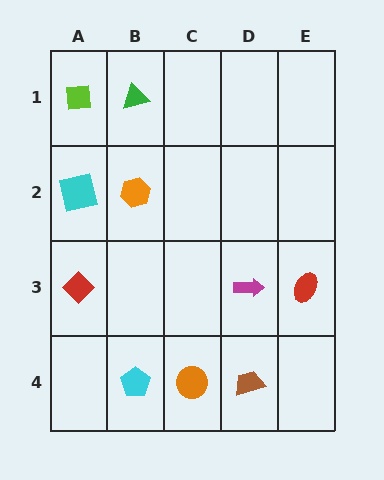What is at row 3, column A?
A red diamond.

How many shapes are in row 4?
3 shapes.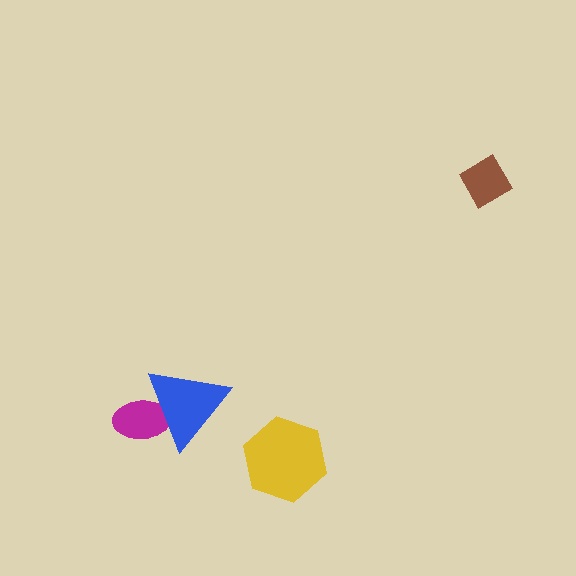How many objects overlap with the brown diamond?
0 objects overlap with the brown diamond.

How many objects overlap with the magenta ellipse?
1 object overlaps with the magenta ellipse.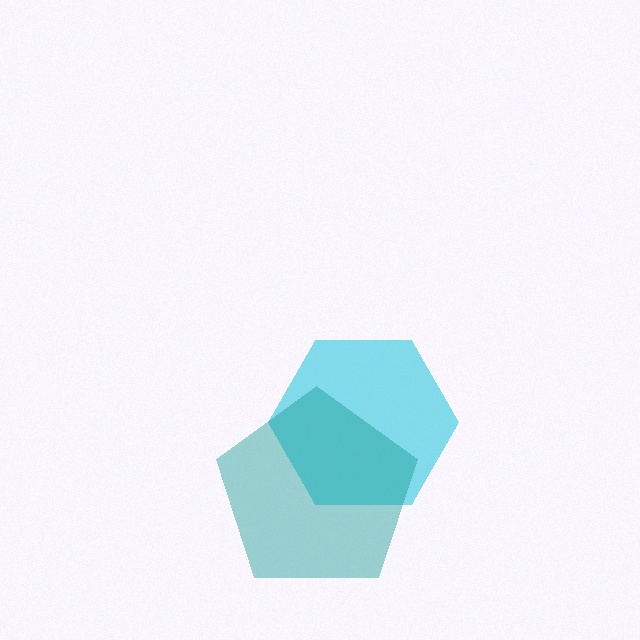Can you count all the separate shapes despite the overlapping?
Yes, there are 2 separate shapes.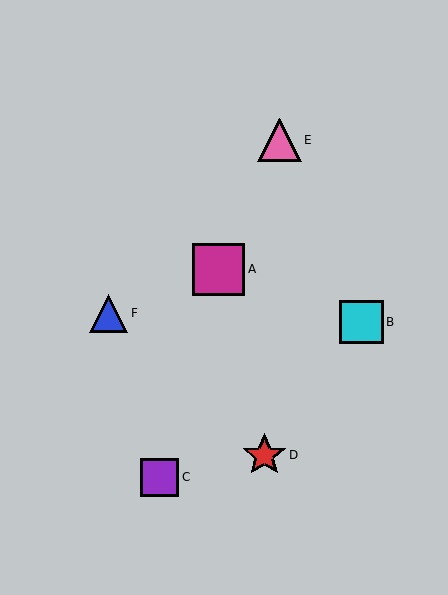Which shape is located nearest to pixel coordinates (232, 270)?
The magenta square (labeled A) at (219, 269) is nearest to that location.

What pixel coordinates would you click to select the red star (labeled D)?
Click at (264, 455) to select the red star D.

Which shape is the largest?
The magenta square (labeled A) is the largest.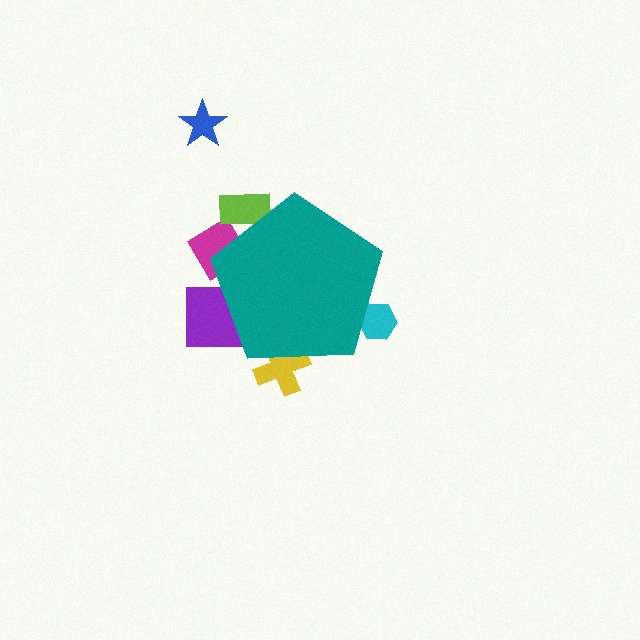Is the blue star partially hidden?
No, the blue star is fully visible.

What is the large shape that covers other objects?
A teal pentagon.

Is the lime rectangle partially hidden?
Yes, the lime rectangle is partially hidden behind the teal pentagon.